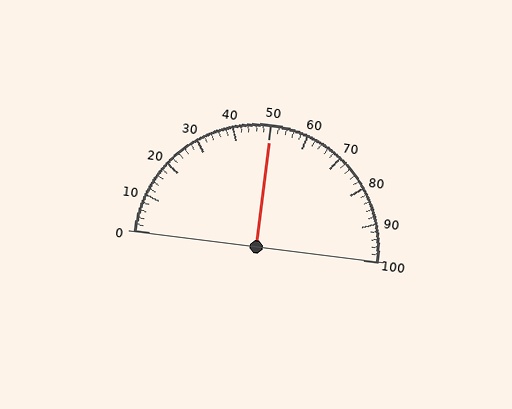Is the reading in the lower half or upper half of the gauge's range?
The reading is in the upper half of the range (0 to 100).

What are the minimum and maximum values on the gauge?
The gauge ranges from 0 to 100.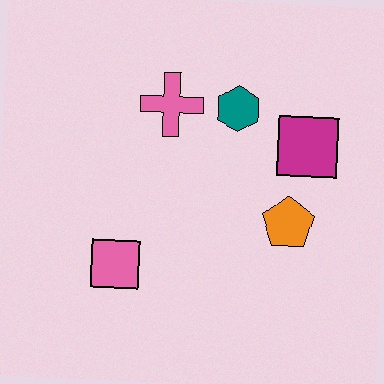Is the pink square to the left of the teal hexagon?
Yes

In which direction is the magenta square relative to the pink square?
The magenta square is to the right of the pink square.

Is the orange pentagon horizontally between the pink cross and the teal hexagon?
No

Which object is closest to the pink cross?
The teal hexagon is closest to the pink cross.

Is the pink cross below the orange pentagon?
No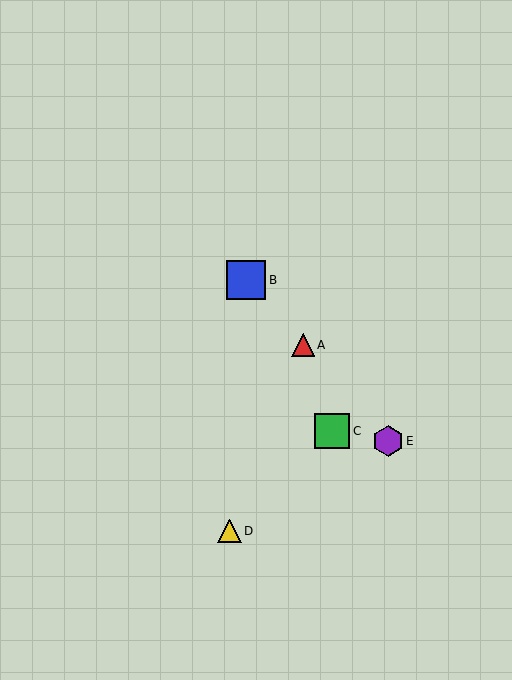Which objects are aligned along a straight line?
Objects A, B, E are aligned along a straight line.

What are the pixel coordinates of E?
Object E is at (388, 441).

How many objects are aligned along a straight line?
3 objects (A, B, E) are aligned along a straight line.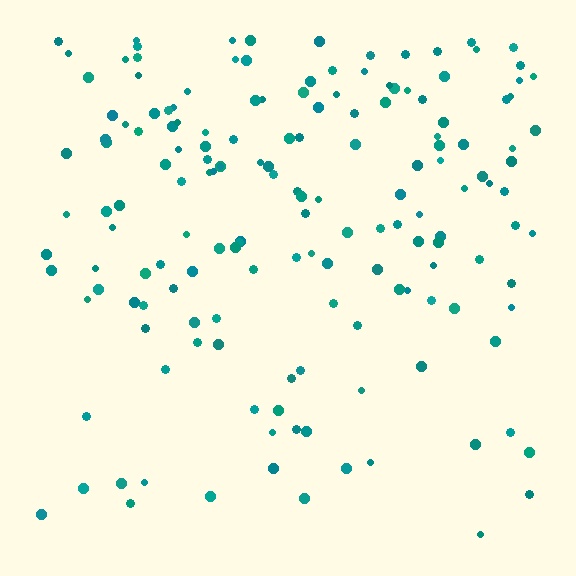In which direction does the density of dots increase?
From bottom to top, with the top side densest.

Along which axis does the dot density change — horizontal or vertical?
Vertical.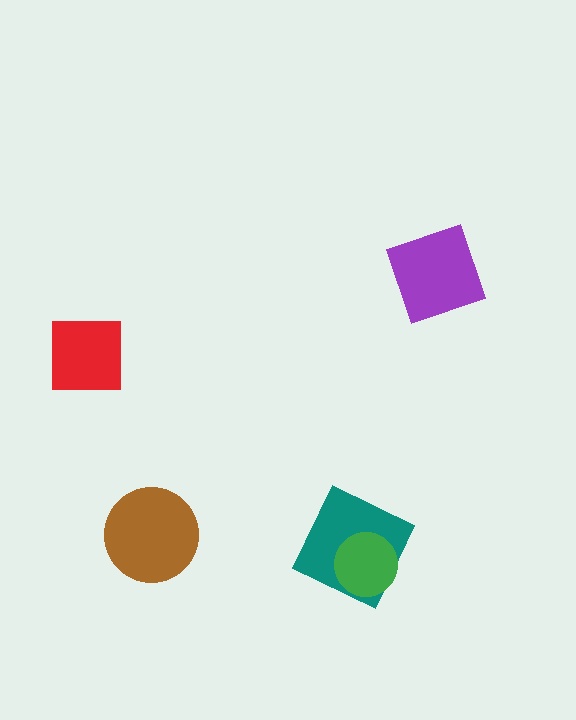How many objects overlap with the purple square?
0 objects overlap with the purple square.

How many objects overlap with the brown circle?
0 objects overlap with the brown circle.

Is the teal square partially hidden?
Yes, it is partially covered by another shape.